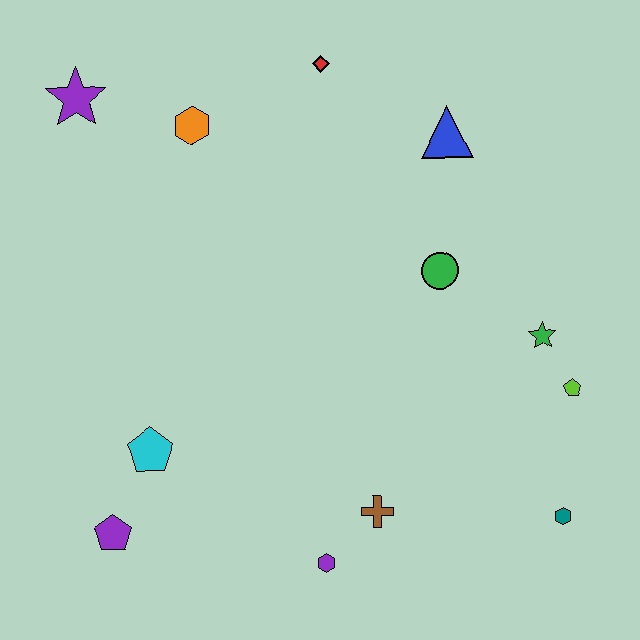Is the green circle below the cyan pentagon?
No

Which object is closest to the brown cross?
The purple hexagon is closest to the brown cross.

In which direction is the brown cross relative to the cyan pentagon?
The brown cross is to the right of the cyan pentagon.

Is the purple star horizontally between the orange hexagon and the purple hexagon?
No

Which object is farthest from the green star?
The purple star is farthest from the green star.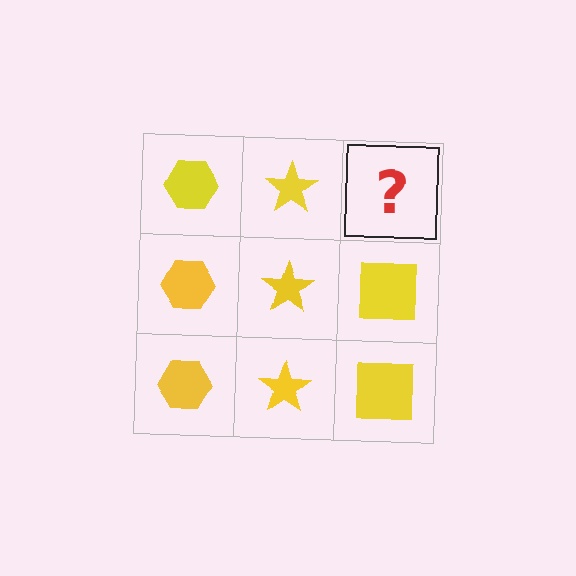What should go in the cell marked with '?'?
The missing cell should contain a yellow square.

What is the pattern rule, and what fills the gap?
The rule is that each column has a consistent shape. The gap should be filled with a yellow square.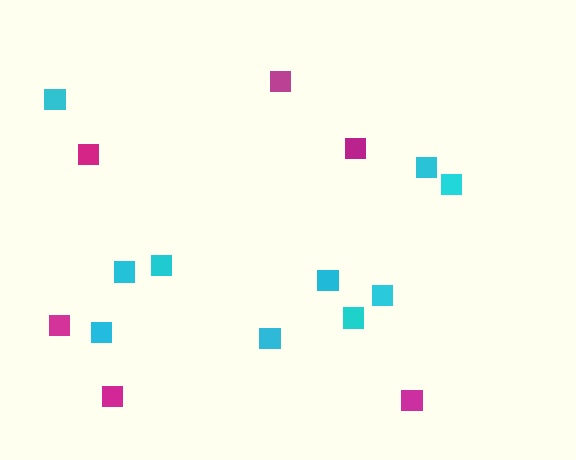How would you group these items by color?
There are 2 groups: one group of cyan squares (10) and one group of magenta squares (6).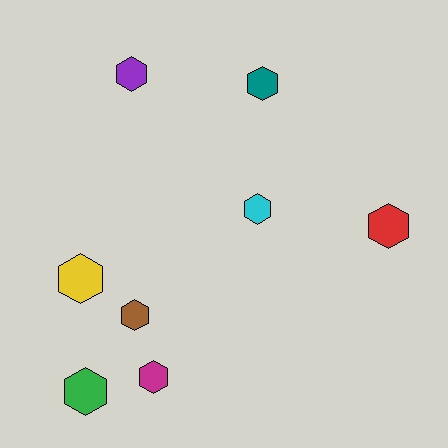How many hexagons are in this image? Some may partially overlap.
There are 8 hexagons.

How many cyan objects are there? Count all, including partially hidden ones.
There is 1 cyan object.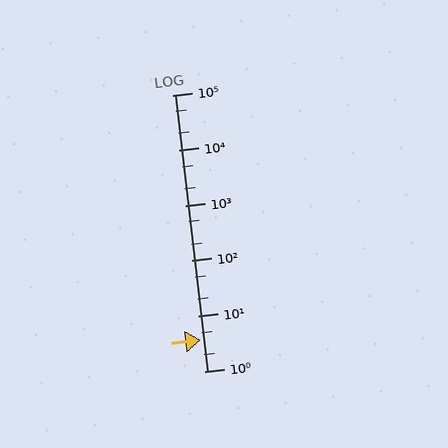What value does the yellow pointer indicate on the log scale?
The pointer indicates approximately 3.7.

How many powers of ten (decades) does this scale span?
The scale spans 5 decades, from 1 to 100000.